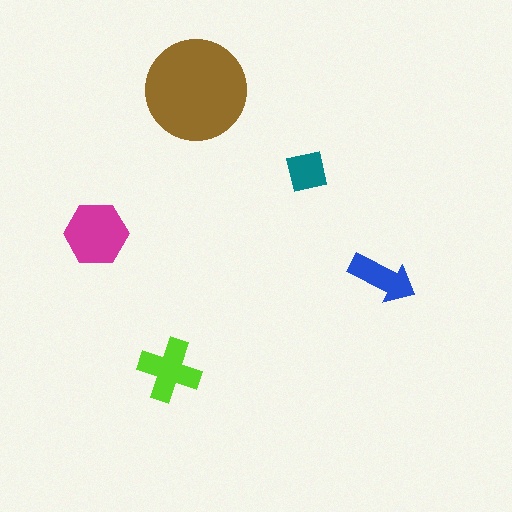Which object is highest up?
The brown circle is topmost.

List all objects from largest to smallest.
The brown circle, the magenta hexagon, the lime cross, the blue arrow, the teal square.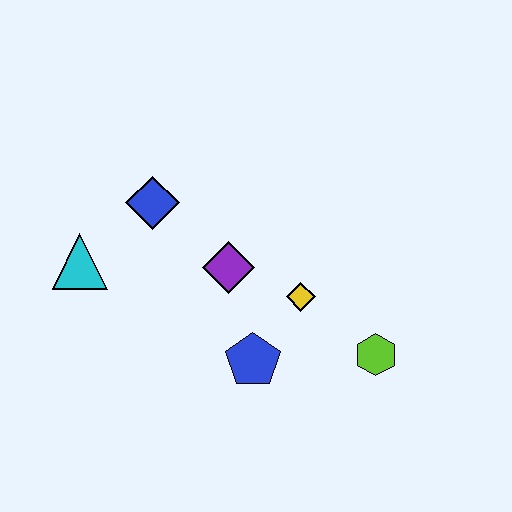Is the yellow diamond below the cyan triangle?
Yes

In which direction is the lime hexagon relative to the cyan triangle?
The lime hexagon is to the right of the cyan triangle.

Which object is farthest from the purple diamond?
The lime hexagon is farthest from the purple diamond.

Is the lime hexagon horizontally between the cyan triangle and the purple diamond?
No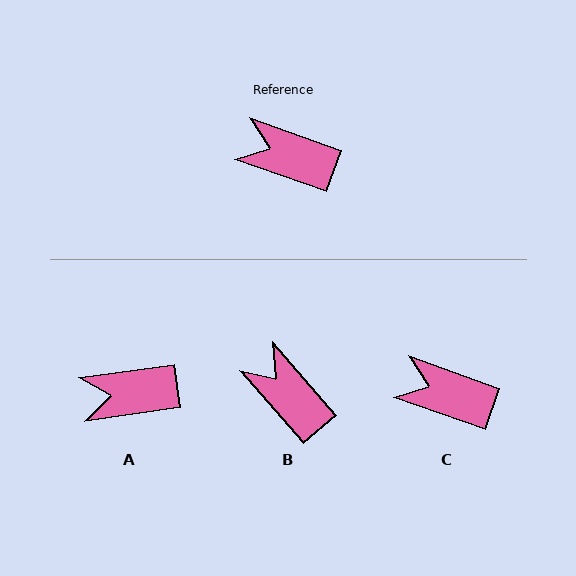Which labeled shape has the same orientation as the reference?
C.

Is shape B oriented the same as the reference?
No, it is off by about 29 degrees.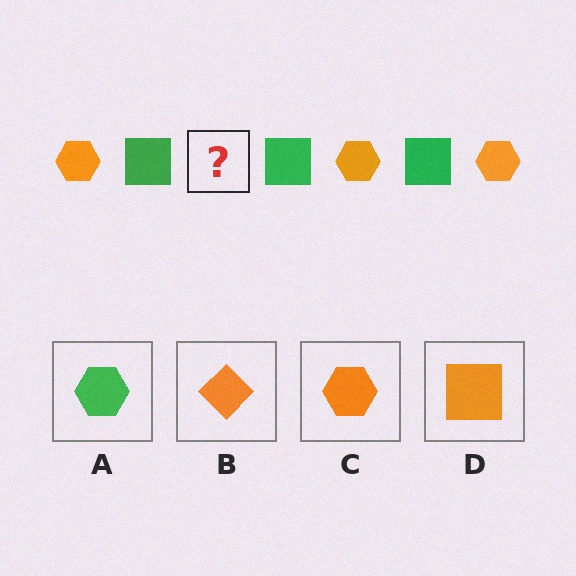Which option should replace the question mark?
Option C.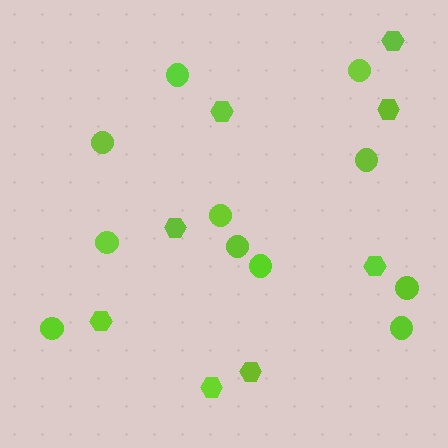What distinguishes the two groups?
There are 2 groups: one group of circles (11) and one group of hexagons (8).